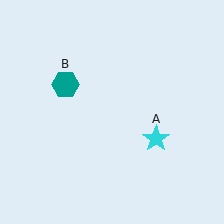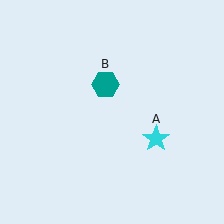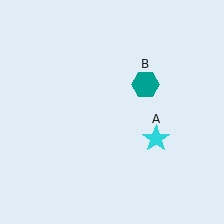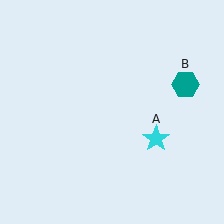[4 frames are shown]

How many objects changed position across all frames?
1 object changed position: teal hexagon (object B).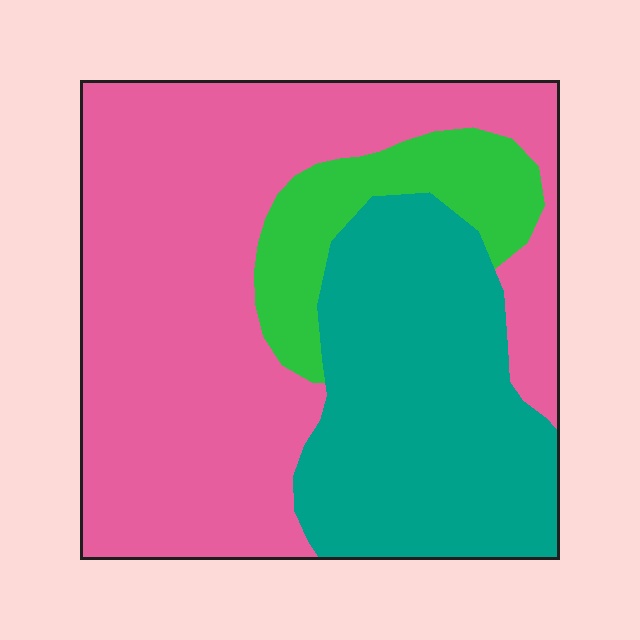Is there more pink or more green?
Pink.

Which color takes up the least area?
Green, at roughly 10%.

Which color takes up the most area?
Pink, at roughly 55%.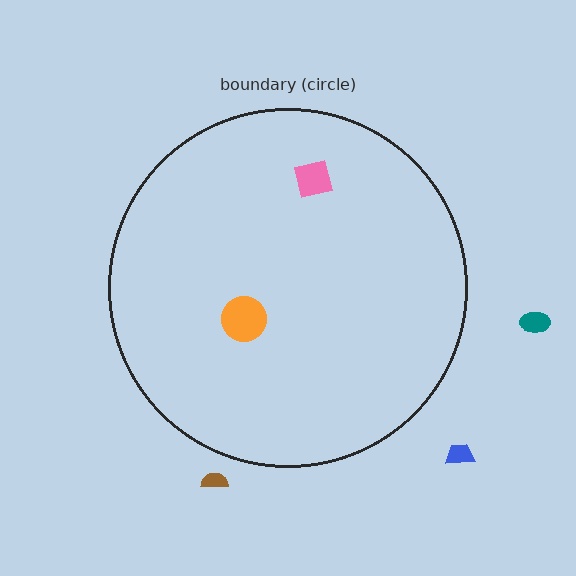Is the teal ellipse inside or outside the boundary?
Outside.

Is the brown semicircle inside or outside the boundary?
Outside.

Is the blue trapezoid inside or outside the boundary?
Outside.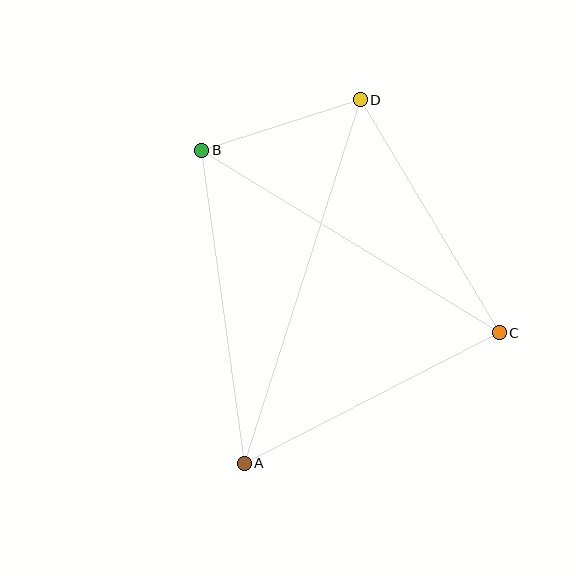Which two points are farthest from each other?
Points A and D are farthest from each other.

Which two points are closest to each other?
Points B and D are closest to each other.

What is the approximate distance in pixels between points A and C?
The distance between A and C is approximately 286 pixels.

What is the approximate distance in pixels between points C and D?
The distance between C and D is approximately 271 pixels.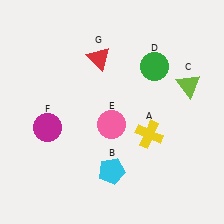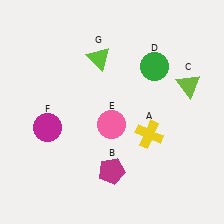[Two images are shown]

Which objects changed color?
B changed from cyan to magenta. G changed from red to lime.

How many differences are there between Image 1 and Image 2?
There are 2 differences between the two images.